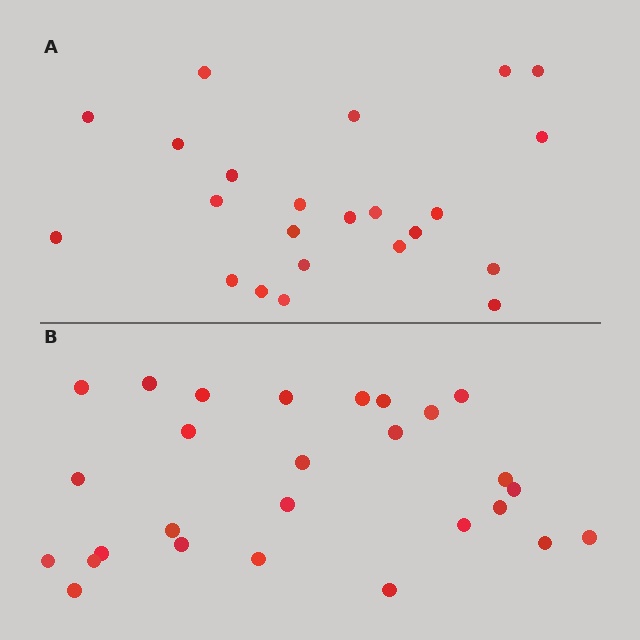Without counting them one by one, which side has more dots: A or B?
Region B (the bottom region) has more dots.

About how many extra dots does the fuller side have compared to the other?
Region B has about 4 more dots than region A.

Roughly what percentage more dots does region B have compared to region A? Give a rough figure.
About 15% more.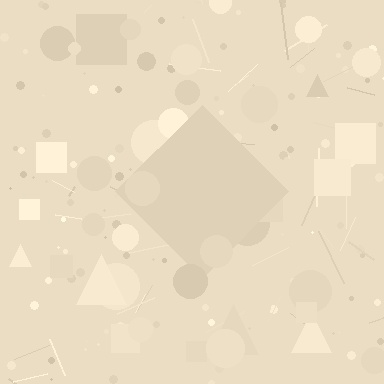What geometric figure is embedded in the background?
A diamond is embedded in the background.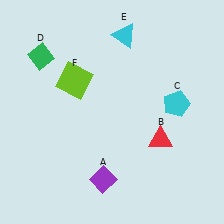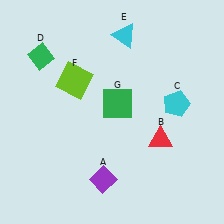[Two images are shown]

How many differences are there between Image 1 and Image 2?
There is 1 difference between the two images.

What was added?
A green square (G) was added in Image 2.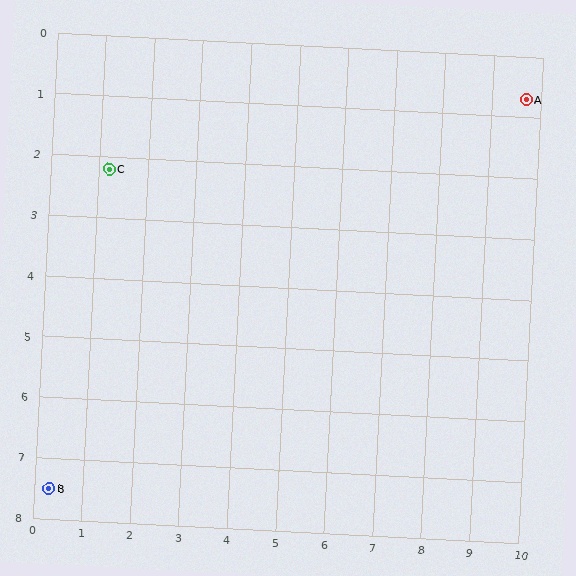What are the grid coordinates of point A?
Point A is at approximately (9.7, 0.7).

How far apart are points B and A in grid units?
Points B and A are about 11.6 grid units apart.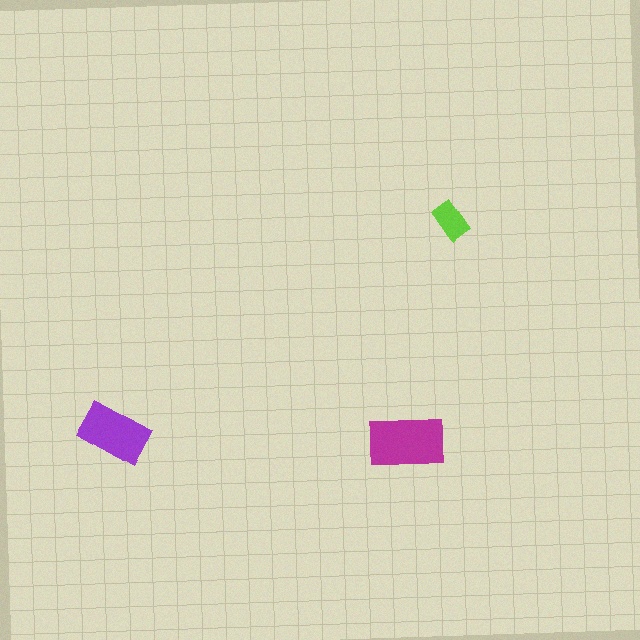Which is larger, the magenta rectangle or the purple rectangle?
The magenta one.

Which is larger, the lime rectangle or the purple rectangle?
The purple one.